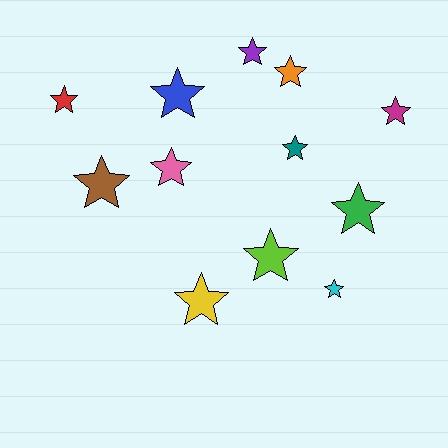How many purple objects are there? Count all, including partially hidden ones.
There is 1 purple object.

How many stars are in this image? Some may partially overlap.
There are 12 stars.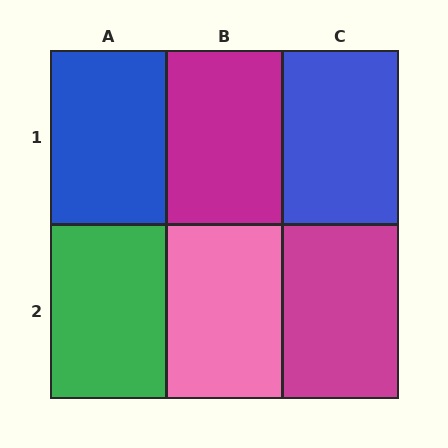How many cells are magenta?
2 cells are magenta.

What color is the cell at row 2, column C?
Magenta.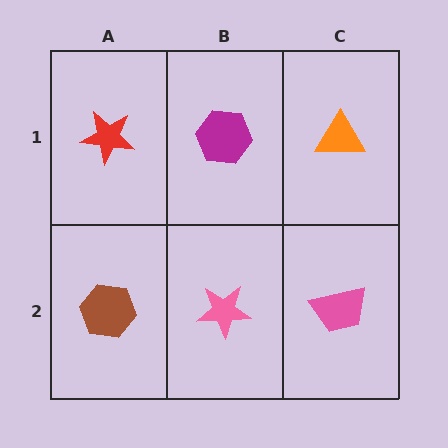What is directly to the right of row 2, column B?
A pink trapezoid.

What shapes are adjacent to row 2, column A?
A red star (row 1, column A), a pink star (row 2, column B).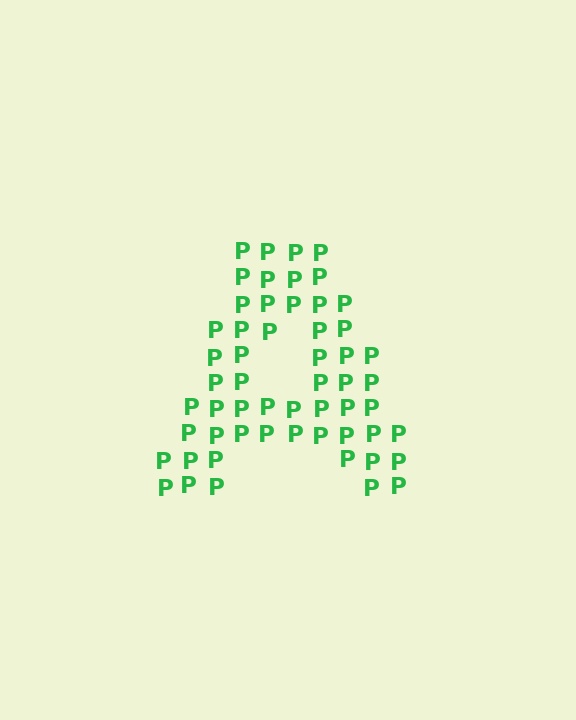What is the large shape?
The large shape is the letter A.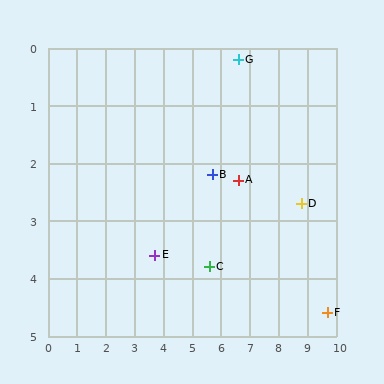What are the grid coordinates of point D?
Point D is at approximately (8.8, 2.7).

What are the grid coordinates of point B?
Point B is at approximately (5.7, 2.2).